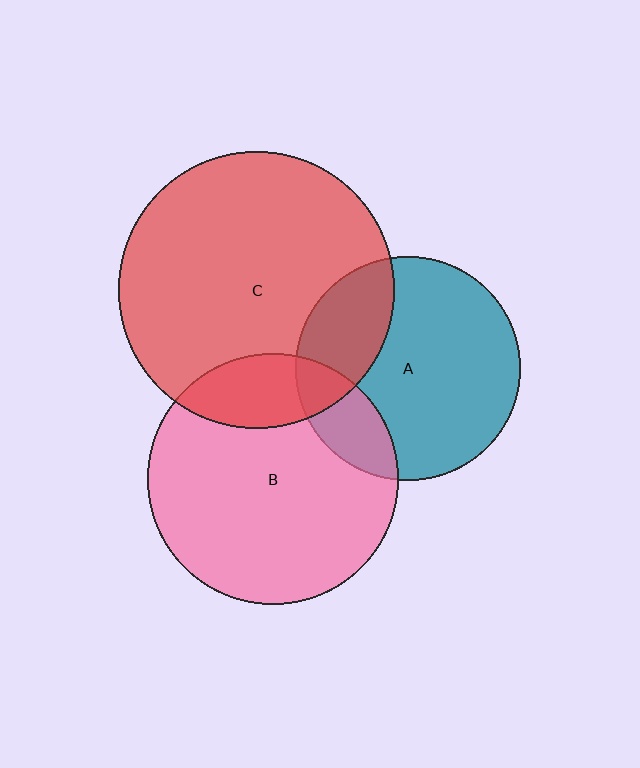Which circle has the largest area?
Circle C (red).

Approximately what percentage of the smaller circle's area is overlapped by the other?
Approximately 25%.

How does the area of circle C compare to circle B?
Approximately 1.2 times.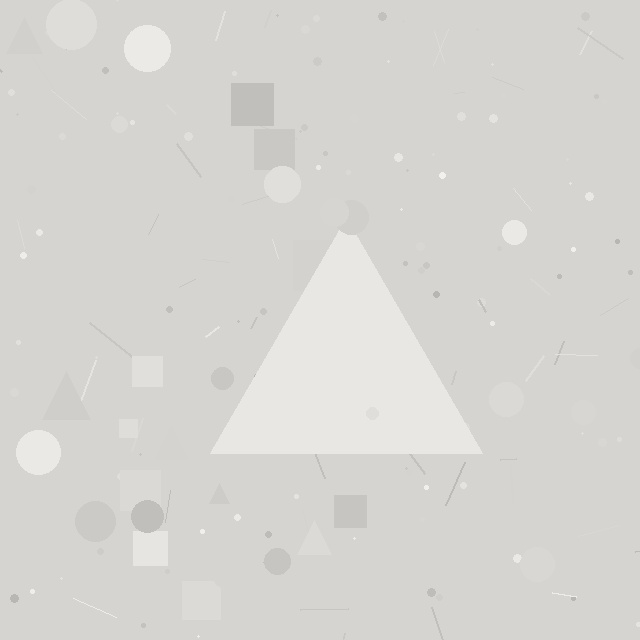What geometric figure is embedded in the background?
A triangle is embedded in the background.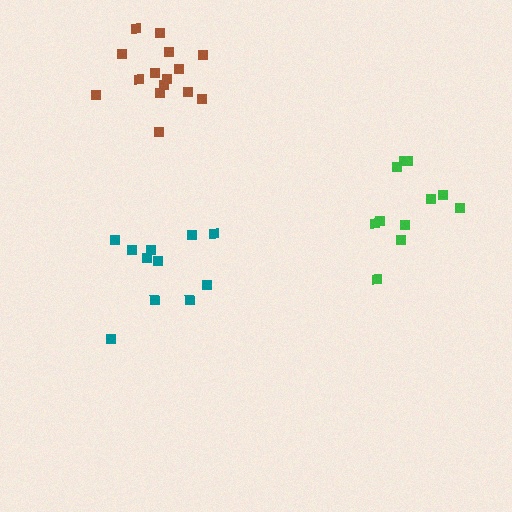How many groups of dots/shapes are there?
There are 3 groups.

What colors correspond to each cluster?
The clusters are colored: green, teal, brown.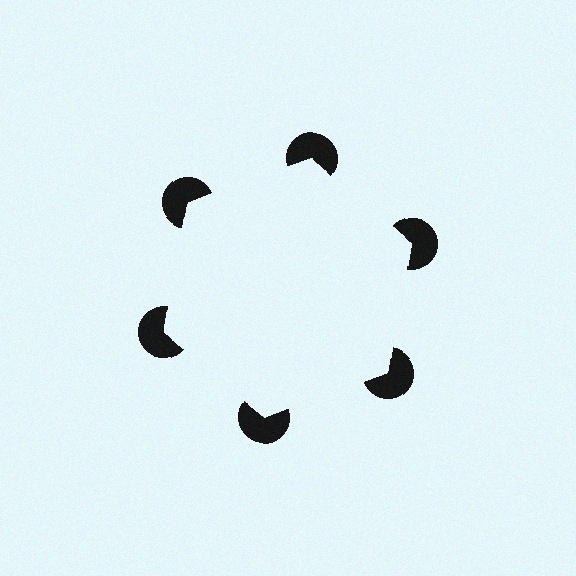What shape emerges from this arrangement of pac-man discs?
An illusory hexagon — its edges are inferred from the aligned wedge cuts in the pac-man discs, not physically drawn.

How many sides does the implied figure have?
6 sides.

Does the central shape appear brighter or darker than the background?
It typically appears slightly brighter than the background, even though no actual brightness change is drawn.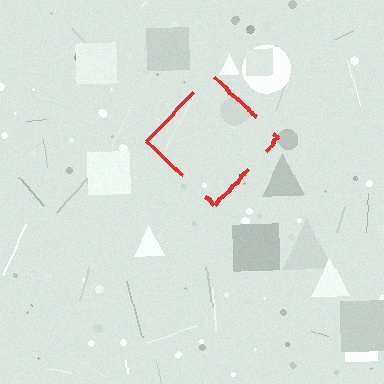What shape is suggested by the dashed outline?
The dashed outline suggests a diamond.